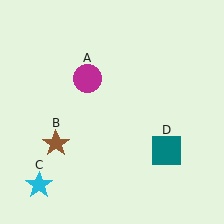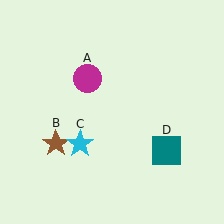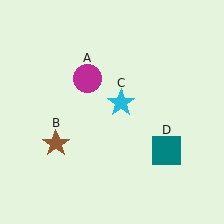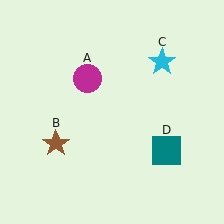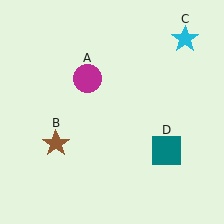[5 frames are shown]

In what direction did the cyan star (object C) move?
The cyan star (object C) moved up and to the right.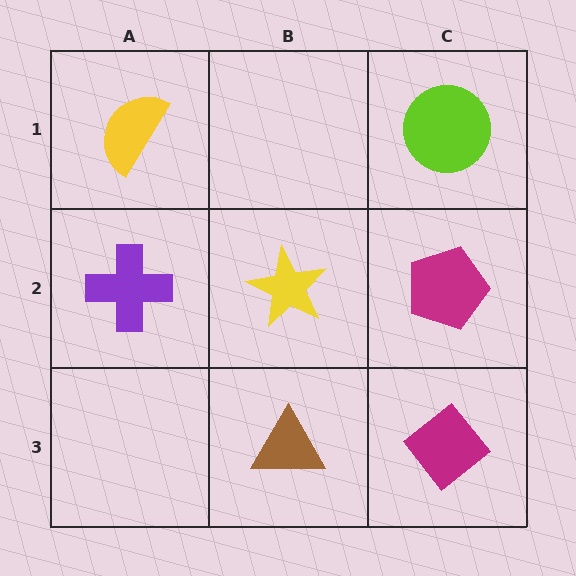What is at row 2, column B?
A yellow star.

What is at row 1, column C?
A lime circle.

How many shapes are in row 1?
2 shapes.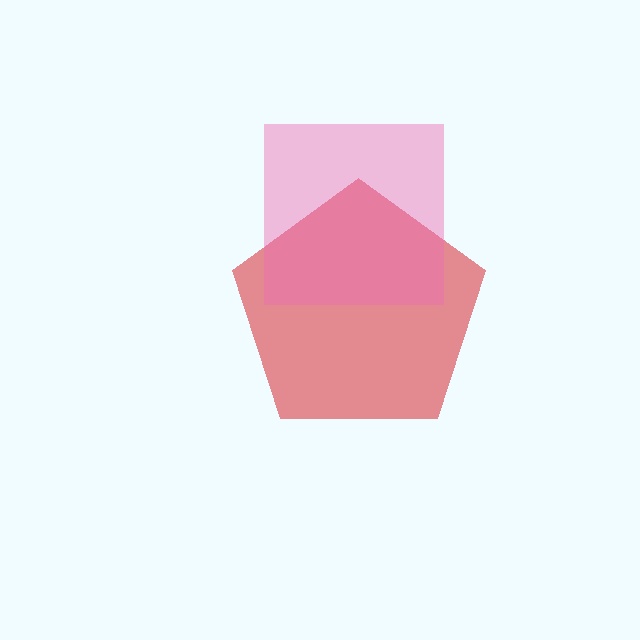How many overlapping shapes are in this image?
There are 2 overlapping shapes in the image.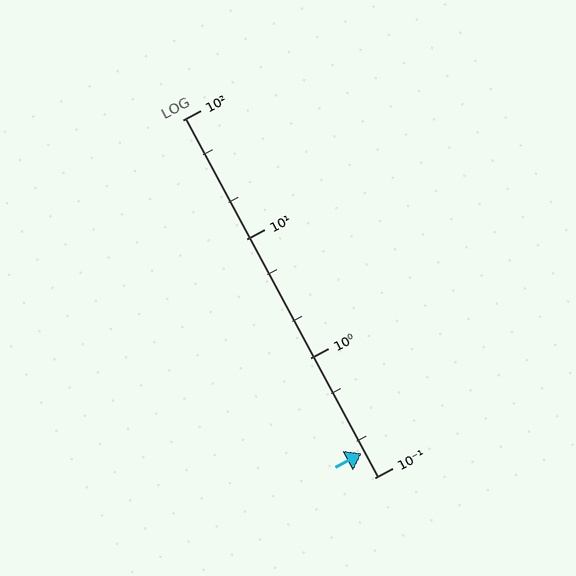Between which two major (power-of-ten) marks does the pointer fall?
The pointer is between 0.1 and 1.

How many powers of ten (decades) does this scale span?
The scale spans 3 decades, from 0.1 to 100.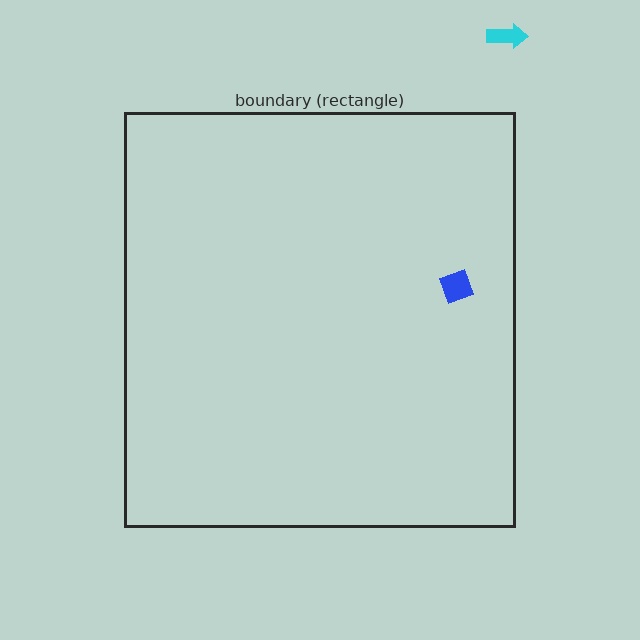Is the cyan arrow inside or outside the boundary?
Outside.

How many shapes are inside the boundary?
1 inside, 1 outside.